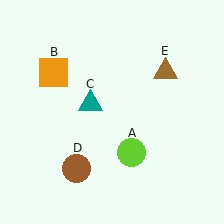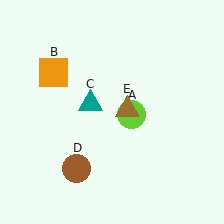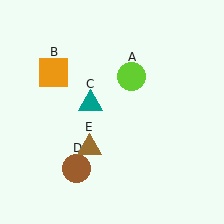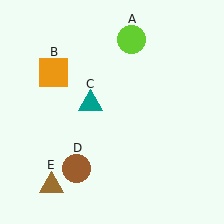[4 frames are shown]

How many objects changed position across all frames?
2 objects changed position: lime circle (object A), brown triangle (object E).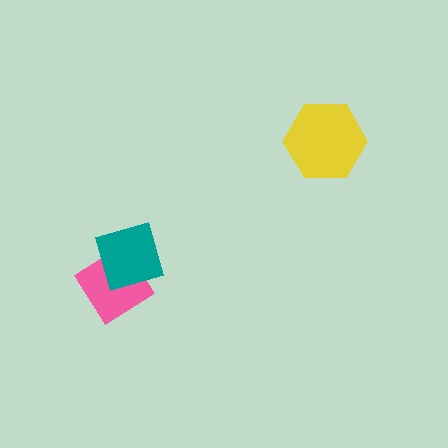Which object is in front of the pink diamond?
The teal square is in front of the pink diamond.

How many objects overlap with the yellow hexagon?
0 objects overlap with the yellow hexagon.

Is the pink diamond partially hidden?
Yes, it is partially covered by another shape.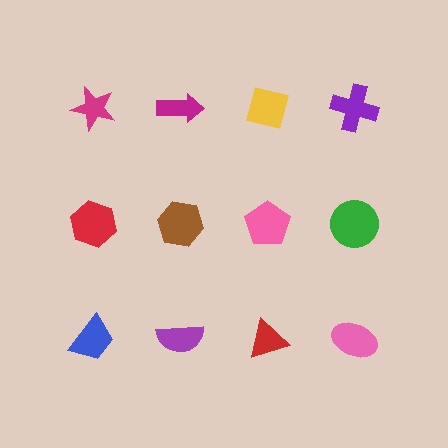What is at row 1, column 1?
A magenta star.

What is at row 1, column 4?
A purple cross.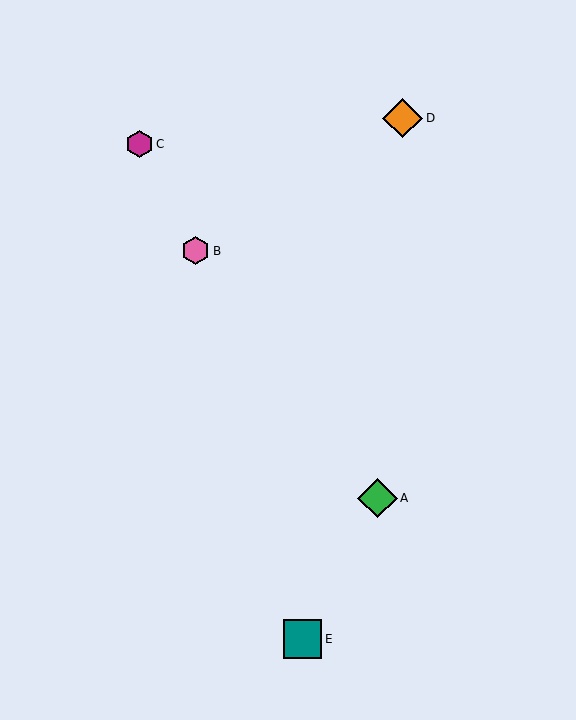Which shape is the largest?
The green diamond (labeled A) is the largest.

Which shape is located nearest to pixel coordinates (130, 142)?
The magenta hexagon (labeled C) at (139, 144) is nearest to that location.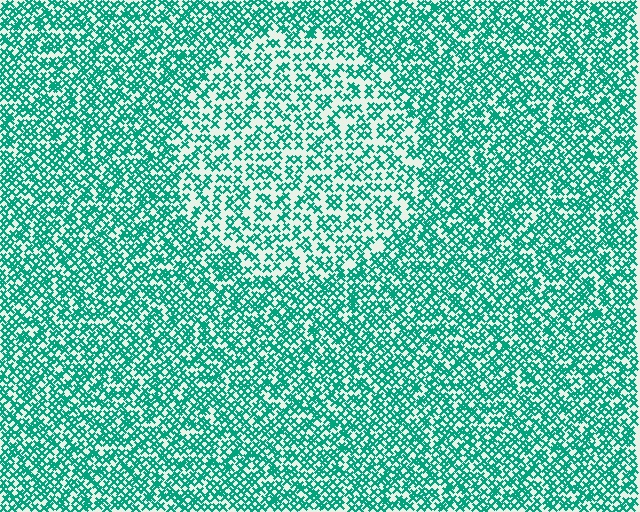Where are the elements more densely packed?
The elements are more densely packed outside the circle boundary.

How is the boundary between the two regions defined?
The boundary is defined by a change in element density (approximately 1.7x ratio). All elements are the same color, size, and shape.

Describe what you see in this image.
The image contains small teal elements arranged at two different densities. A circle-shaped region is visible where the elements are less densely packed than the surrounding area.